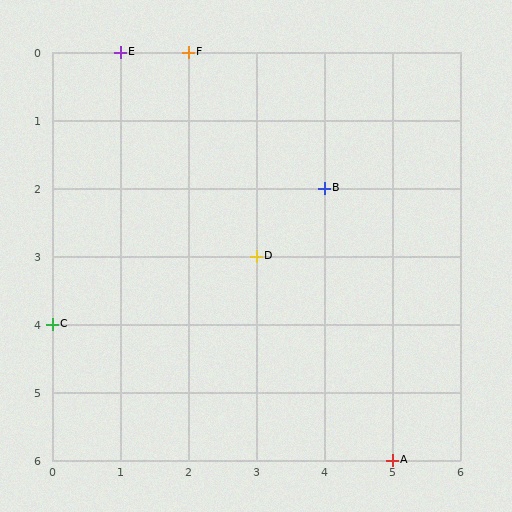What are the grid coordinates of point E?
Point E is at grid coordinates (1, 0).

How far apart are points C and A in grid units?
Points C and A are 5 columns and 2 rows apart (about 5.4 grid units diagonally).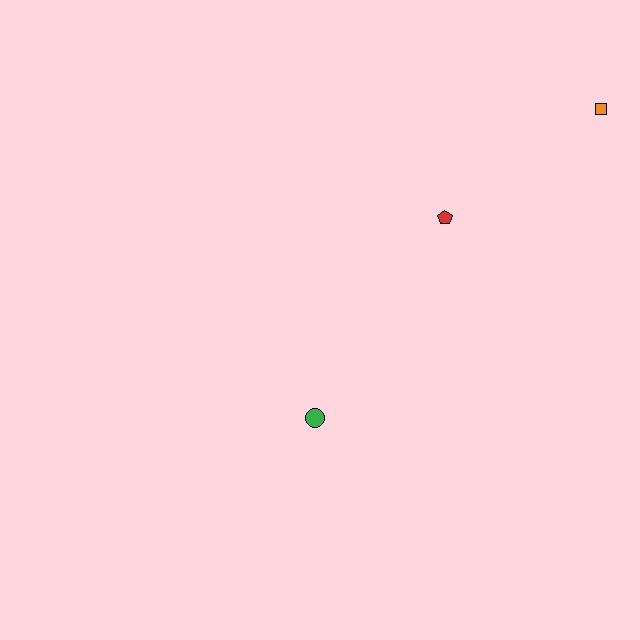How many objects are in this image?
There are 3 objects.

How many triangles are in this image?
There are no triangles.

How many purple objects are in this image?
There are no purple objects.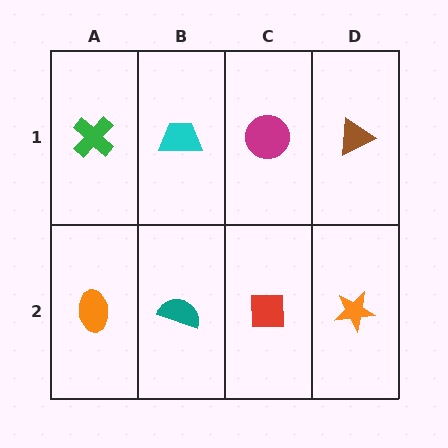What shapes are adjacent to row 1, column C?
A red square (row 2, column C), a cyan trapezoid (row 1, column B), a brown triangle (row 1, column D).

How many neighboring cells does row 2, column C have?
3.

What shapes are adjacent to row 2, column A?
A green cross (row 1, column A), a teal semicircle (row 2, column B).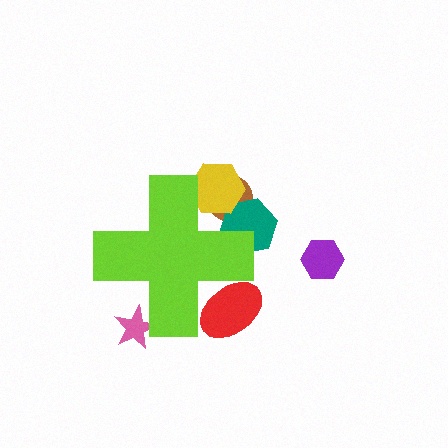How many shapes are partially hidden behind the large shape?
5 shapes are partially hidden.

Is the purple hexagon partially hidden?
No, the purple hexagon is fully visible.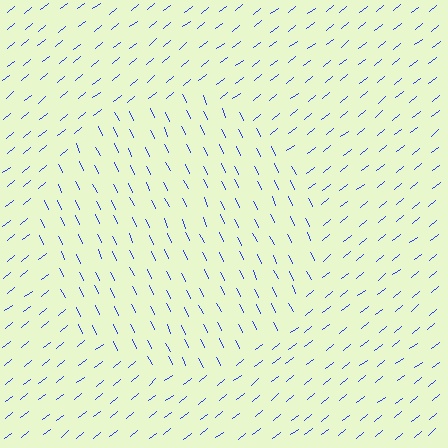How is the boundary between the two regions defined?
The boundary is defined purely by a change in line orientation (approximately 77 degrees difference). All lines are the same color and thickness.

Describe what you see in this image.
The image is filled with small blue line segments. A circle region in the image has lines oriented differently from the surrounding lines, creating a visible texture boundary.